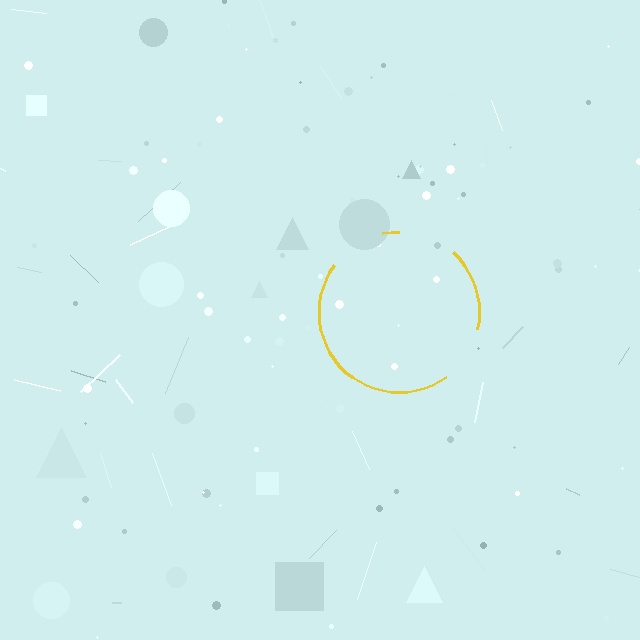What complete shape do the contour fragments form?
The contour fragments form a circle.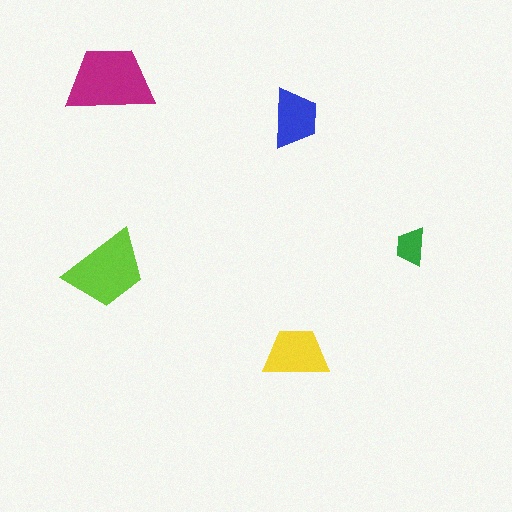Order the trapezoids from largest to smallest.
the magenta one, the lime one, the yellow one, the blue one, the green one.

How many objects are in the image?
There are 5 objects in the image.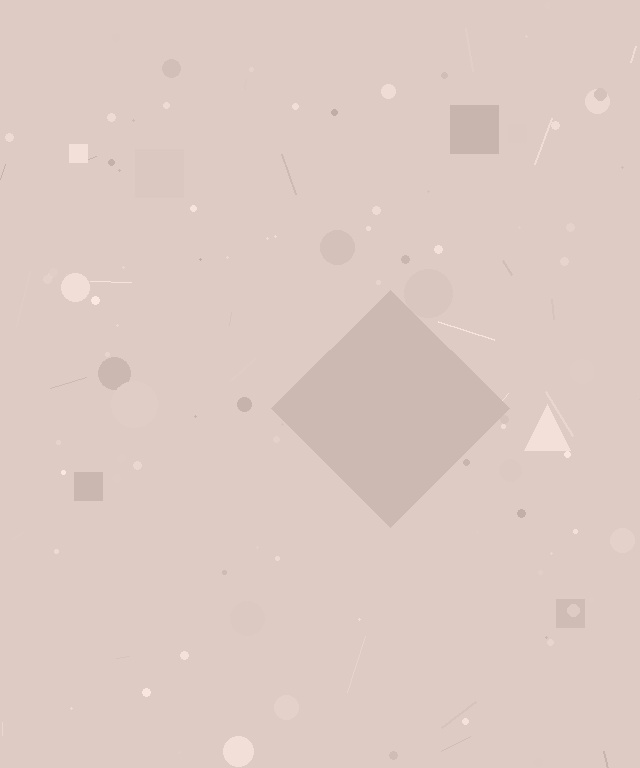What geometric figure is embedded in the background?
A diamond is embedded in the background.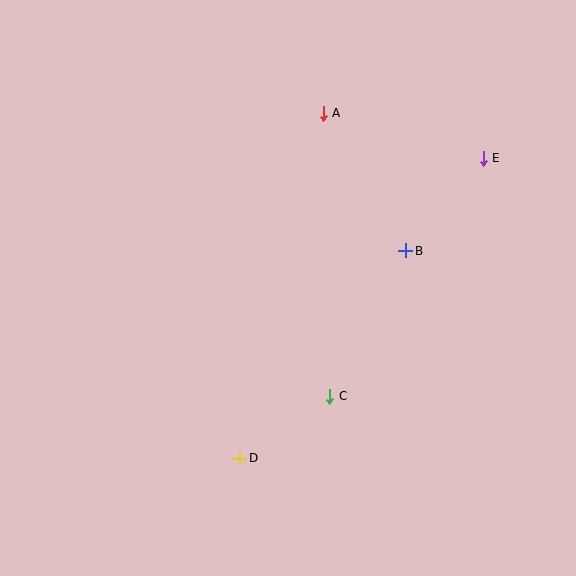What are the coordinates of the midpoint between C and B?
The midpoint between C and B is at (368, 324).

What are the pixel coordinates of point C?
Point C is at (330, 396).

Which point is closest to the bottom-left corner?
Point D is closest to the bottom-left corner.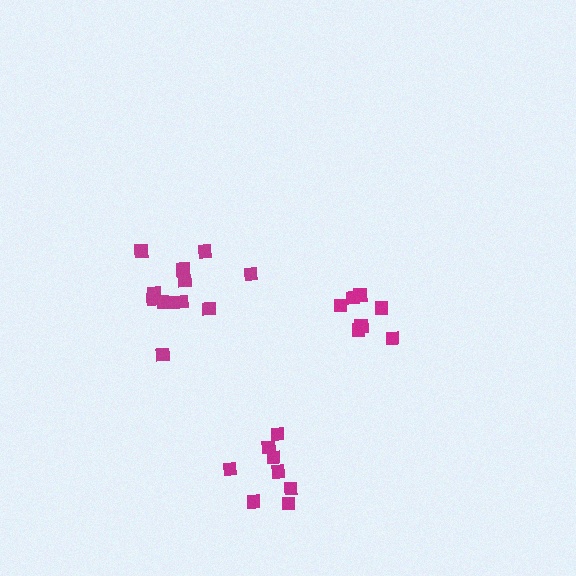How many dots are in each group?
Group 1: 12 dots, Group 2: 7 dots, Group 3: 8 dots (27 total).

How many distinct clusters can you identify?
There are 3 distinct clusters.